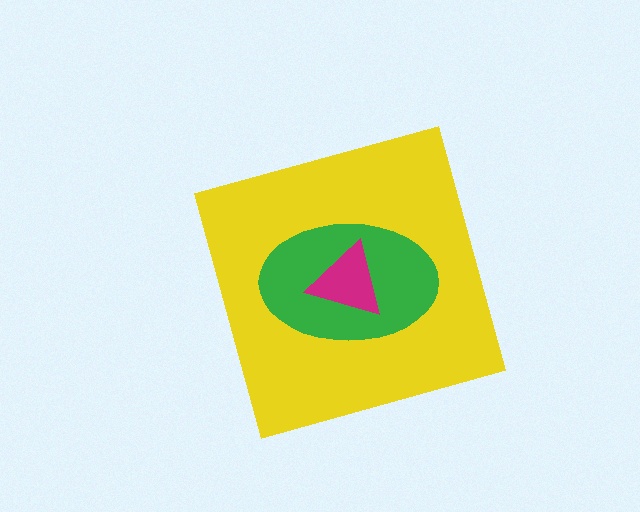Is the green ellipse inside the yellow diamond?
Yes.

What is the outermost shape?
The yellow diamond.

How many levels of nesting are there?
3.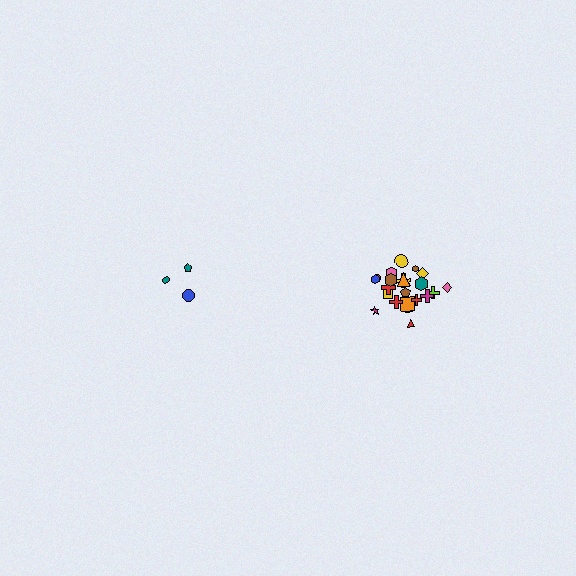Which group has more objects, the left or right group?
The right group.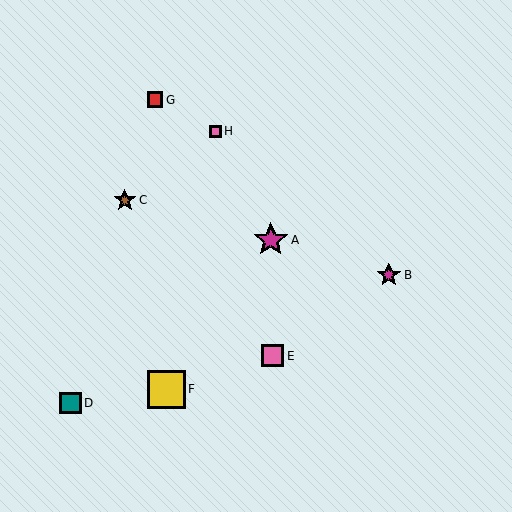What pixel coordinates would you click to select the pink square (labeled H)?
Click at (215, 131) to select the pink square H.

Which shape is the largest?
The yellow square (labeled F) is the largest.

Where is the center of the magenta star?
The center of the magenta star is at (389, 275).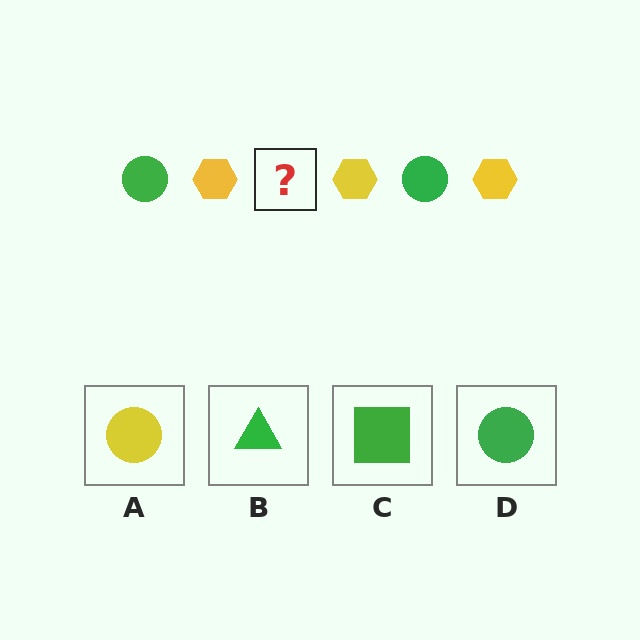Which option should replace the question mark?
Option D.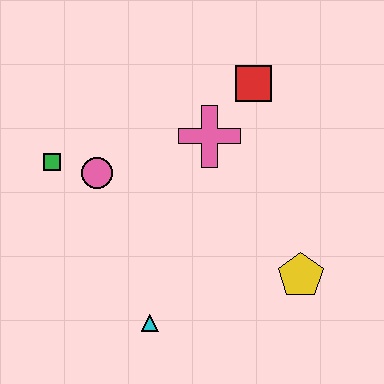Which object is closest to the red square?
The pink cross is closest to the red square.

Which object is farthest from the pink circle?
The yellow pentagon is farthest from the pink circle.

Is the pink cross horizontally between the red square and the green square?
Yes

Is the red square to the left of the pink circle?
No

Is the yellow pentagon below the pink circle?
Yes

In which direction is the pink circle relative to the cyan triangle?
The pink circle is above the cyan triangle.